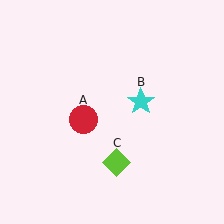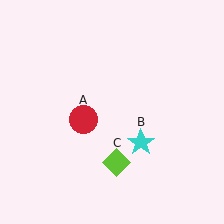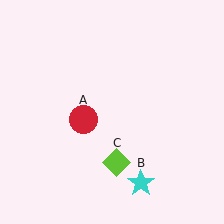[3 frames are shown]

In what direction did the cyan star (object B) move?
The cyan star (object B) moved down.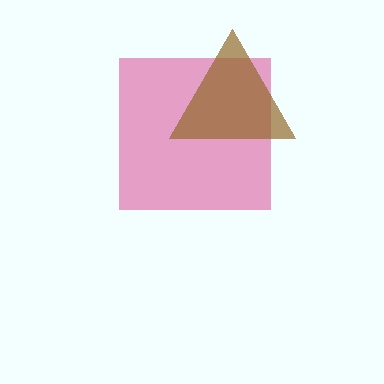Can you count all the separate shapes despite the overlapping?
Yes, there are 2 separate shapes.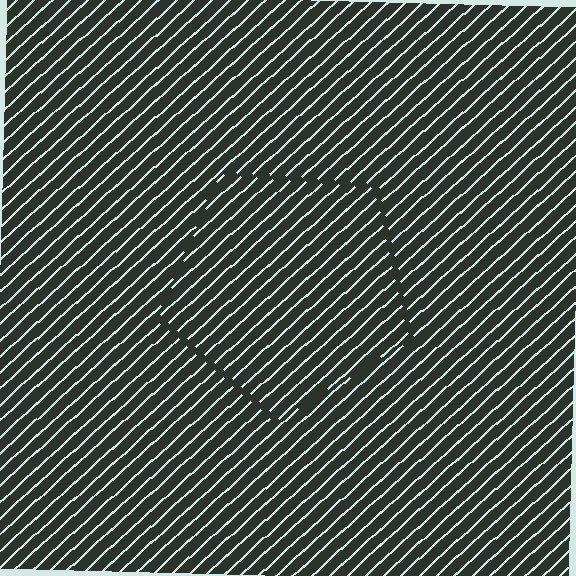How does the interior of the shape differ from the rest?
The interior of the shape contains the same grating, shifted by half a period — the contour is defined by the phase discontinuity where line-ends from the inner and outer gratings abut.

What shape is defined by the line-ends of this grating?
An illusory pentagon. The interior of the shape contains the same grating, shifted by half a period — the contour is defined by the phase discontinuity where line-ends from the inner and outer gratings abut.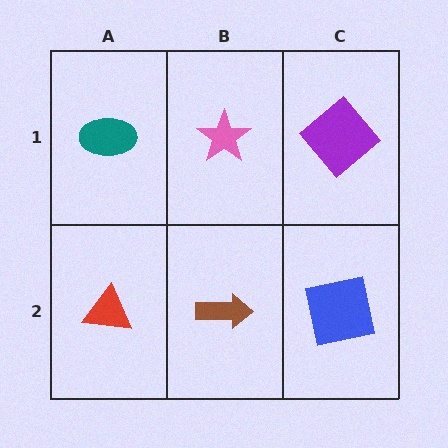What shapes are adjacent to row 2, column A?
A teal ellipse (row 1, column A), a brown arrow (row 2, column B).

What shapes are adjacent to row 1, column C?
A blue square (row 2, column C), a pink star (row 1, column B).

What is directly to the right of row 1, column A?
A pink star.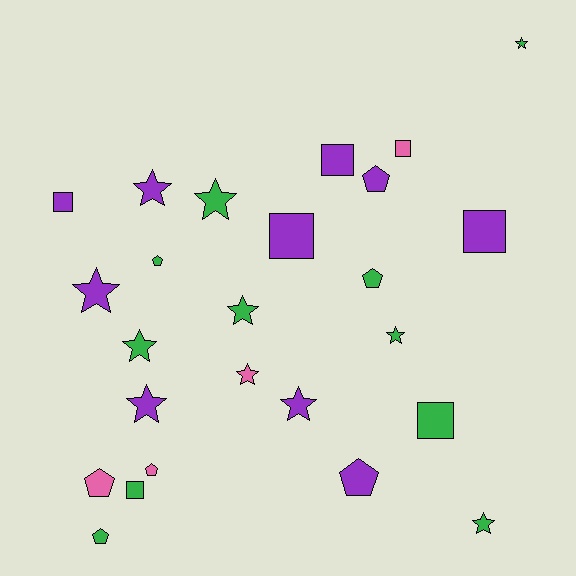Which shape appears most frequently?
Star, with 11 objects.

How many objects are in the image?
There are 25 objects.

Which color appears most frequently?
Green, with 11 objects.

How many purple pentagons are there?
There are 2 purple pentagons.